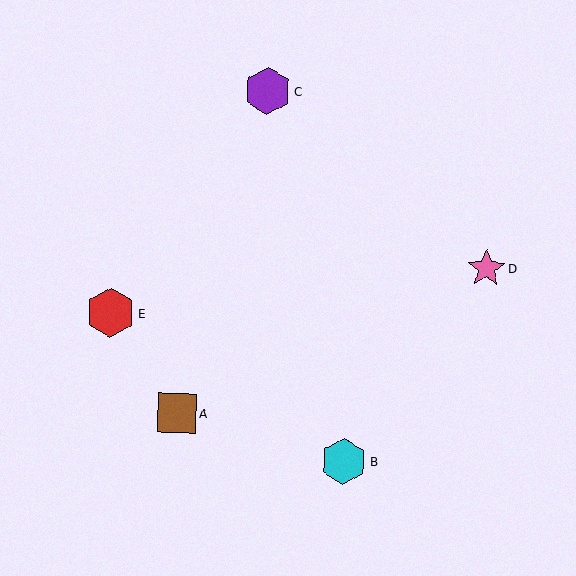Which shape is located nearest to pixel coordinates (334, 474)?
The cyan hexagon (labeled B) at (344, 461) is nearest to that location.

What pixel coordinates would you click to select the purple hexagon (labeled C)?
Click at (268, 91) to select the purple hexagon C.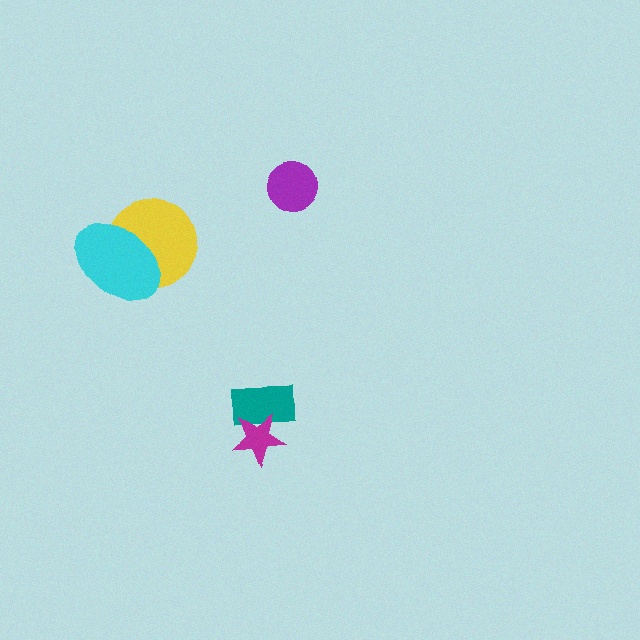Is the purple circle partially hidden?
No, no other shape covers it.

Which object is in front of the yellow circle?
The cyan ellipse is in front of the yellow circle.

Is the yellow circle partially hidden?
Yes, it is partially covered by another shape.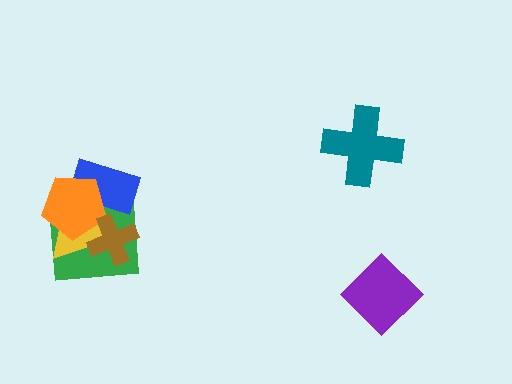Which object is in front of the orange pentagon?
The brown cross is in front of the orange pentagon.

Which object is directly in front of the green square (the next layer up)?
The yellow triangle is directly in front of the green square.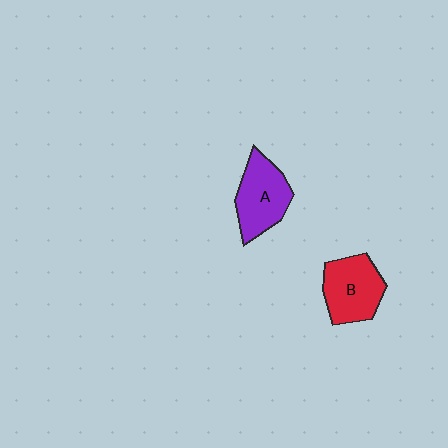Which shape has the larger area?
Shape A (purple).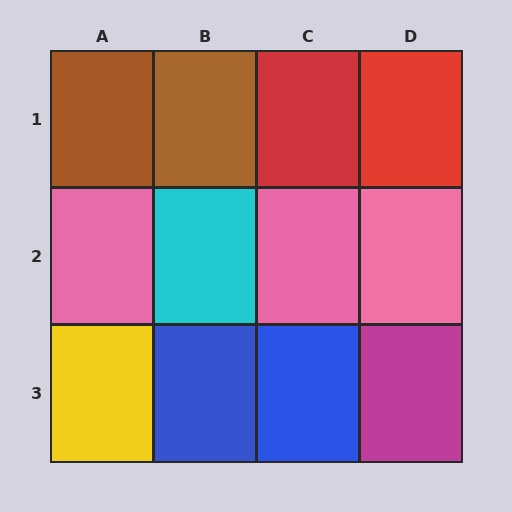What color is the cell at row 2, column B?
Cyan.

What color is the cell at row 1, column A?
Brown.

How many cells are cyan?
1 cell is cyan.